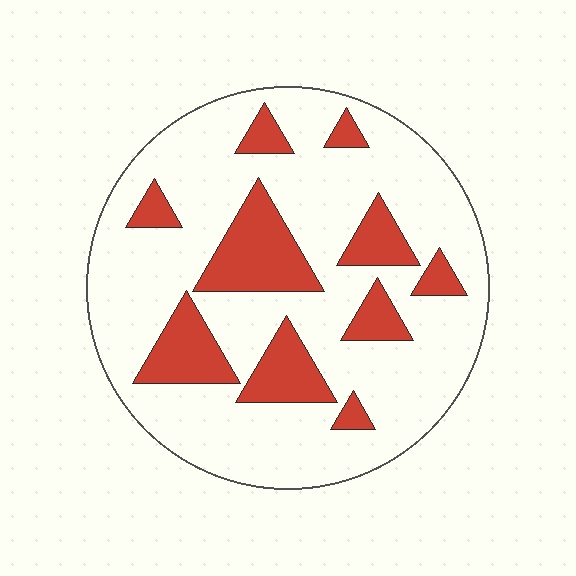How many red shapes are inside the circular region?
10.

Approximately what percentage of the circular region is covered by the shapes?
Approximately 25%.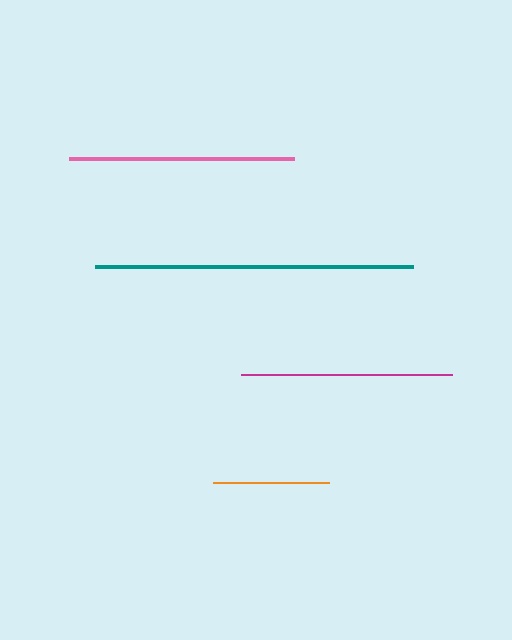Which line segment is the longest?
The teal line is the longest at approximately 318 pixels.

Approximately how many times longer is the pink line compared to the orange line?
The pink line is approximately 2.0 times the length of the orange line.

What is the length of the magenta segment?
The magenta segment is approximately 212 pixels long.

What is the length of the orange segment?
The orange segment is approximately 115 pixels long.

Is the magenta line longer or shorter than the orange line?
The magenta line is longer than the orange line.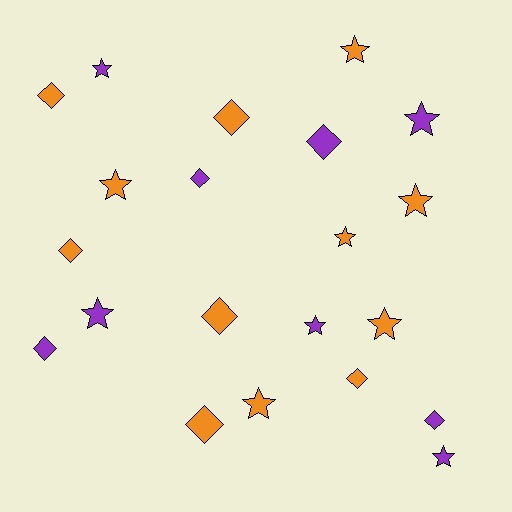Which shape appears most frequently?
Star, with 11 objects.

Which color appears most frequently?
Orange, with 12 objects.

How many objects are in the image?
There are 21 objects.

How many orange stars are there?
There are 6 orange stars.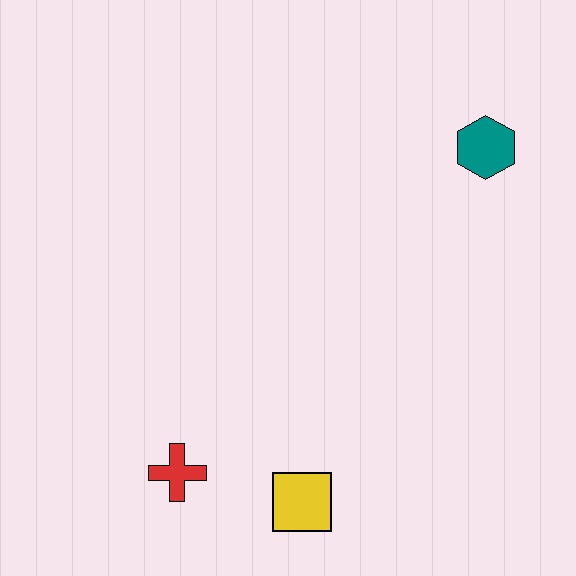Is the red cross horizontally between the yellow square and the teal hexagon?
No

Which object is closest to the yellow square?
The red cross is closest to the yellow square.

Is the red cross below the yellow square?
No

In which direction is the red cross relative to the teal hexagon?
The red cross is below the teal hexagon.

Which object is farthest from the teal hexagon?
The red cross is farthest from the teal hexagon.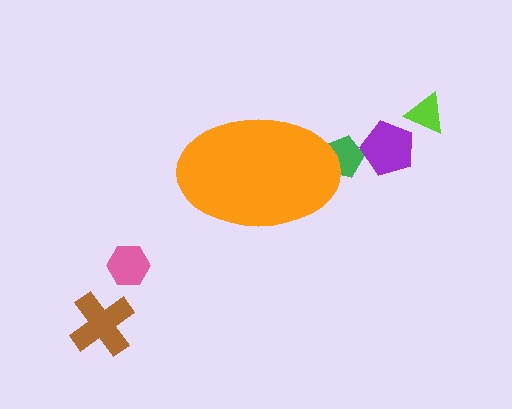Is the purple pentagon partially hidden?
No, the purple pentagon is fully visible.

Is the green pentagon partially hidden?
Yes, the green pentagon is partially hidden behind the orange ellipse.